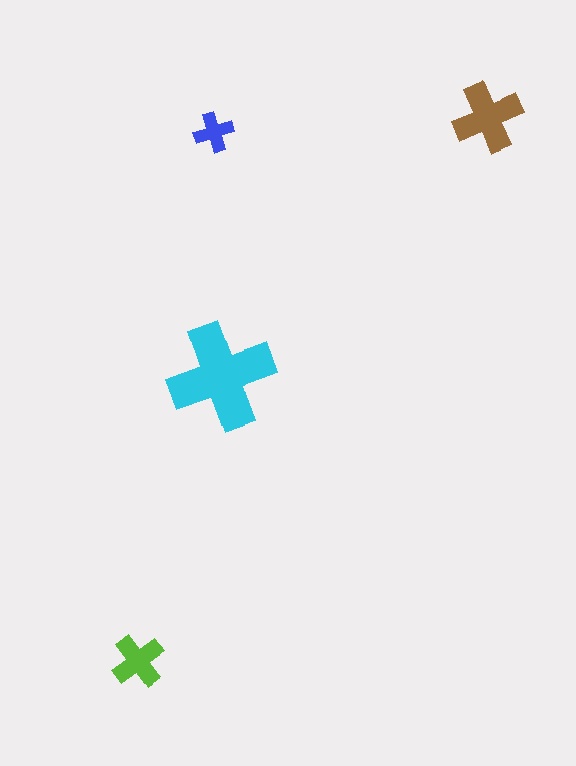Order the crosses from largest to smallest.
the cyan one, the brown one, the lime one, the blue one.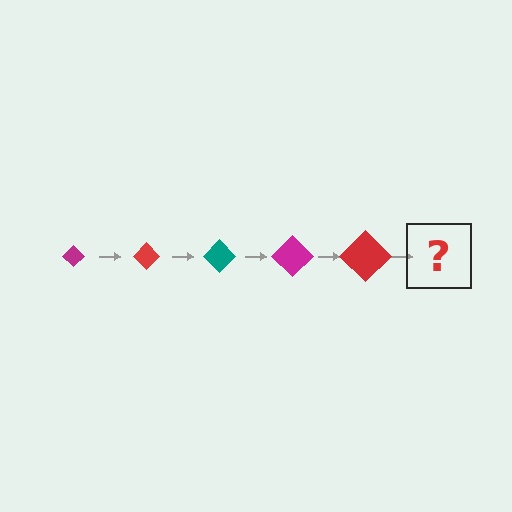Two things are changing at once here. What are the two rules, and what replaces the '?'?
The two rules are that the diamond grows larger each step and the color cycles through magenta, red, and teal. The '?' should be a teal diamond, larger than the previous one.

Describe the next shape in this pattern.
It should be a teal diamond, larger than the previous one.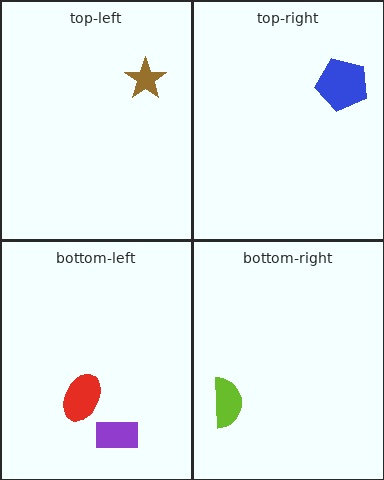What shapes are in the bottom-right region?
The lime semicircle.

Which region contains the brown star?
The top-left region.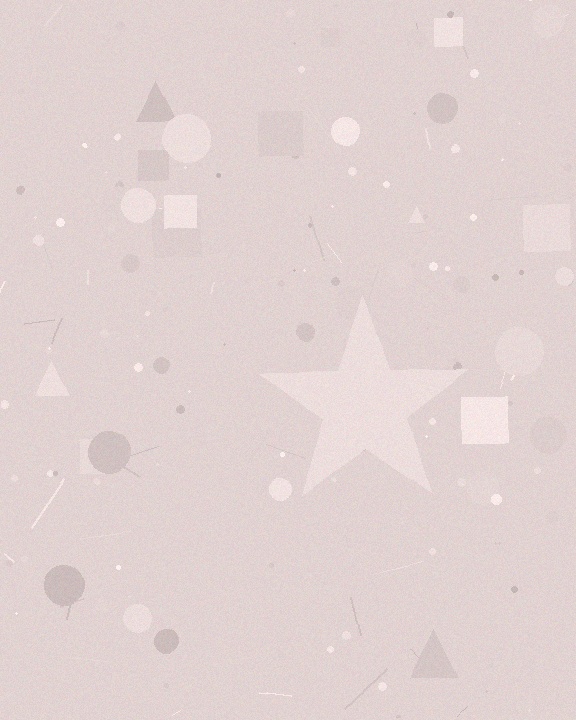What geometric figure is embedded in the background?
A star is embedded in the background.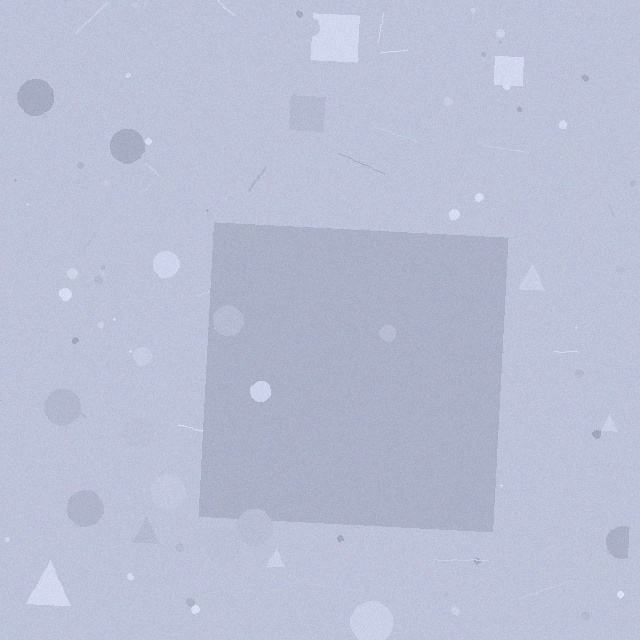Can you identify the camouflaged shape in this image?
The camouflaged shape is a square.